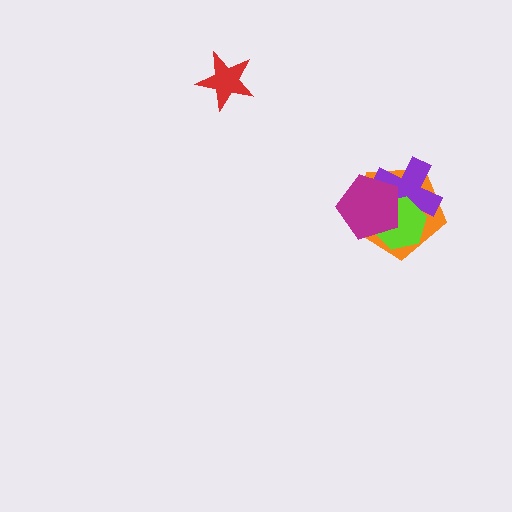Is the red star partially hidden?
No, no other shape covers it.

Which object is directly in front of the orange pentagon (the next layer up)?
The purple cross is directly in front of the orange pentagon.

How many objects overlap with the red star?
0 objects overlap with the red star.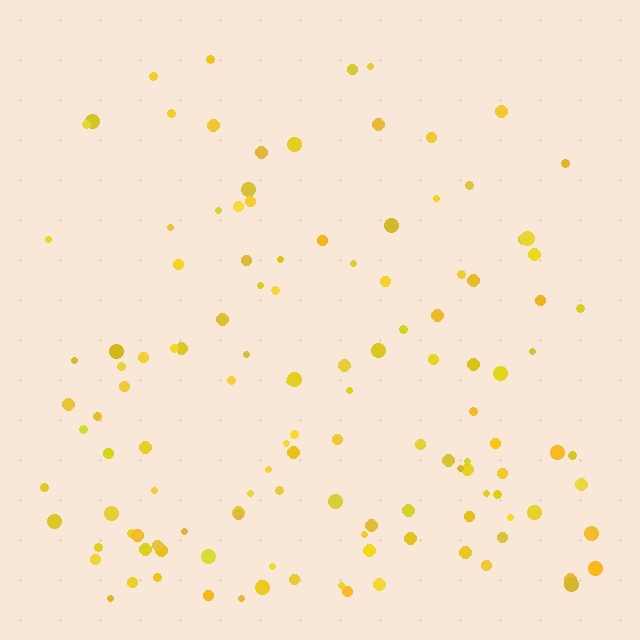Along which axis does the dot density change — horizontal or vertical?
Vertical.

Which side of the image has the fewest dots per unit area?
The top.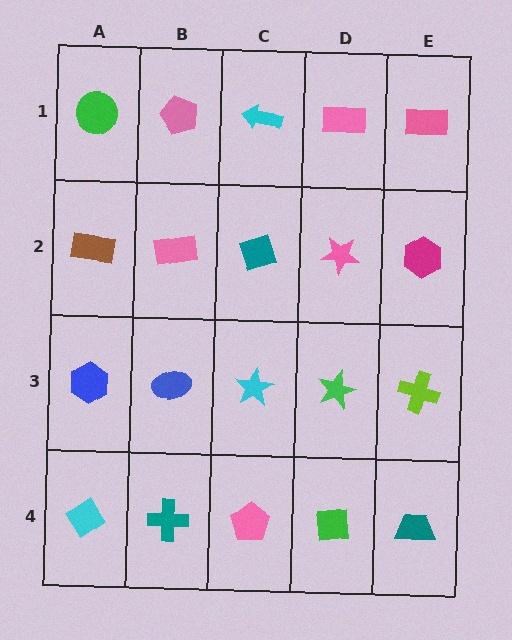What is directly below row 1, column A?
A brown rectangle.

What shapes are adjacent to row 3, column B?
A pink rectangle (row 2, column B), a teal cross (row 4, column B), a blue hexagon (row 3, column A), a cyan star (row 3, column C).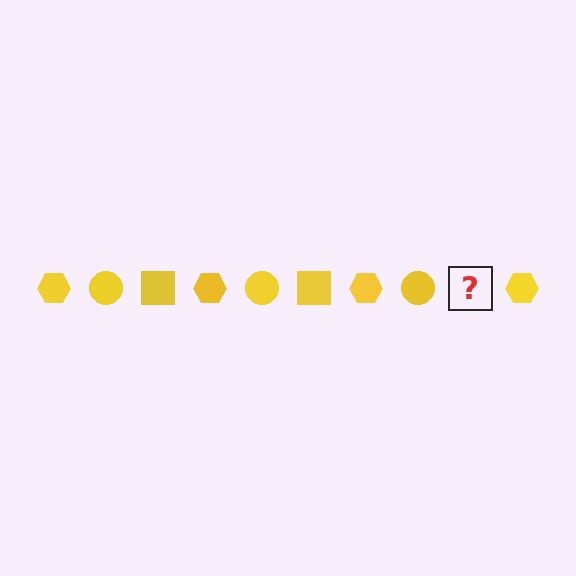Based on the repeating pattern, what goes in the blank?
The blank should be a yellow square.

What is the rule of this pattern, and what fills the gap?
The rule is that the pattern cycles through hexagon, circle, square shapes in yellow. The gap should be filled with a yellow square.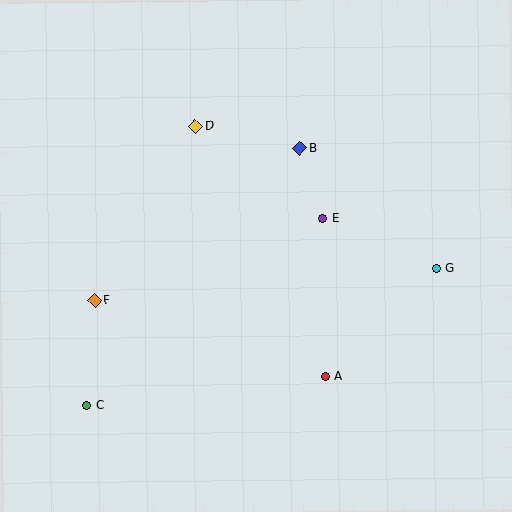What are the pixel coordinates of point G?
Point G is at (436, 268).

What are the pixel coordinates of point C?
Point C is at (86, 405).